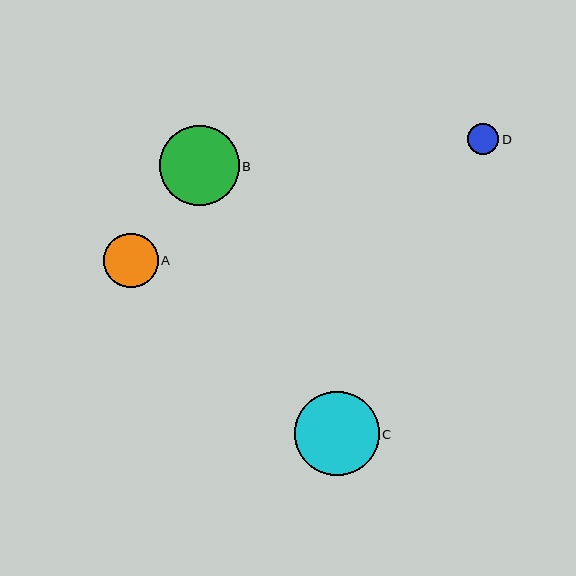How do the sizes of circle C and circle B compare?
Circle C and circle B are approximately the same size.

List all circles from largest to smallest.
From largest to smallest: C, B, A, D.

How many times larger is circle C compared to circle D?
Circle C is approximately 2.7 times the size of circle D.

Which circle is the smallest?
Circle D is the smallest with a size of approximately 31 pixels.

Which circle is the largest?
Circle C is the largest with a size of approximately 84 pixels.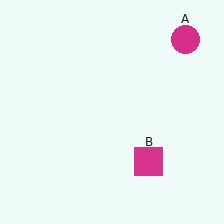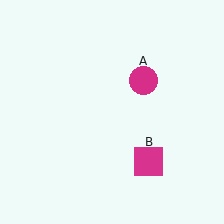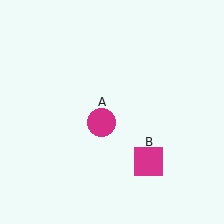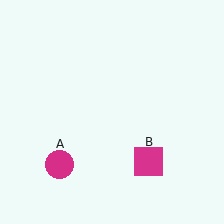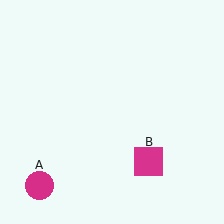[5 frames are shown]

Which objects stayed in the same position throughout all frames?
Magenta square (object B) remained stationary.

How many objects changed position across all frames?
1 object changed position: magenta circle (object A).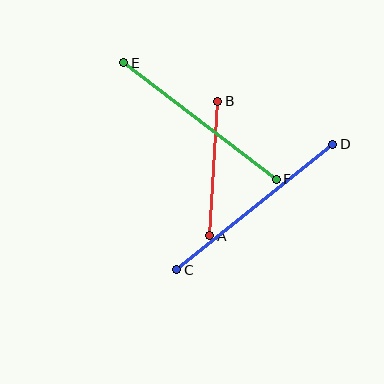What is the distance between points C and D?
The distance is approximately 200 pixels.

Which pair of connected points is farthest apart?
Points C and D are farthest apart.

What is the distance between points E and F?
The distance is approximately 192 pixels.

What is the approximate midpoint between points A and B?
The midpoint is at approximately (214, 168) pixels.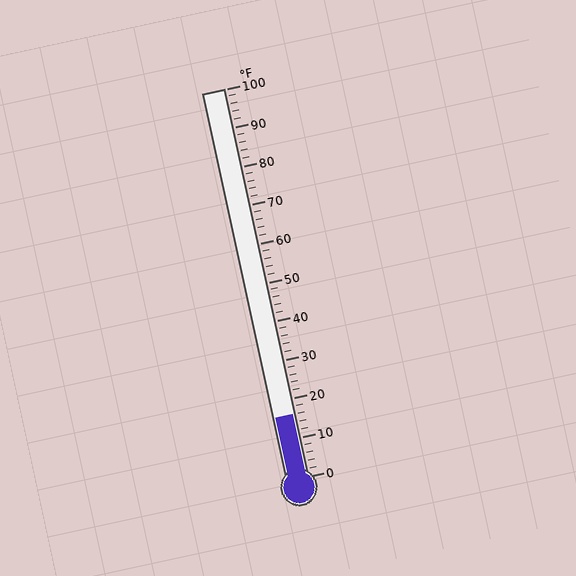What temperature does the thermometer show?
The thermometer shows approximately 16°F.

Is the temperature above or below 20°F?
The temperature is below 20°F.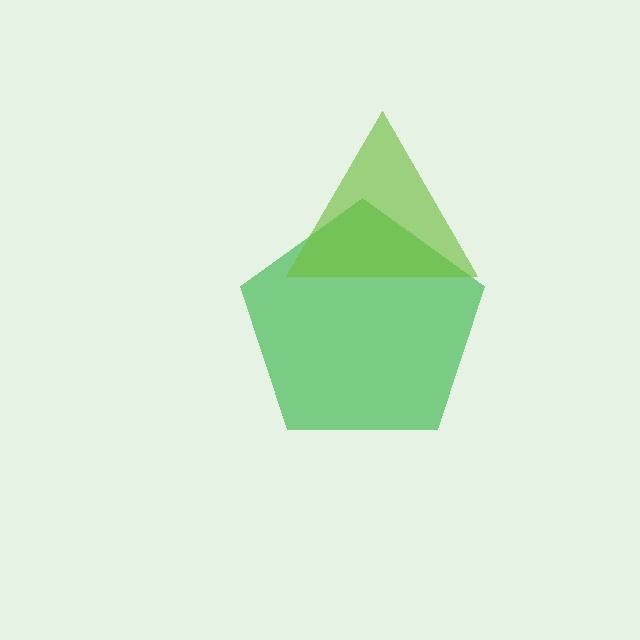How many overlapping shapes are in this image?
There are 2 overlapping shapes in the image.